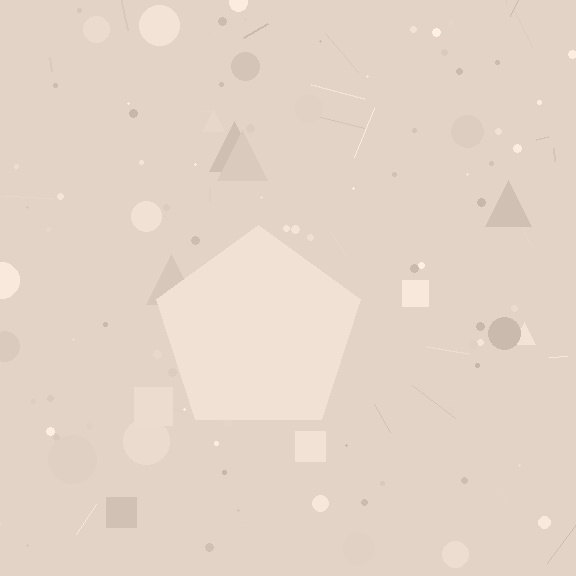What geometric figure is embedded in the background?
A pentagon is embedded in the background.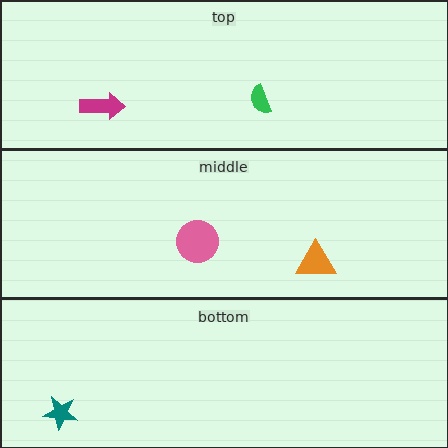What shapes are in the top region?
The green semicircle, the magenta arrow.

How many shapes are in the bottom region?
1.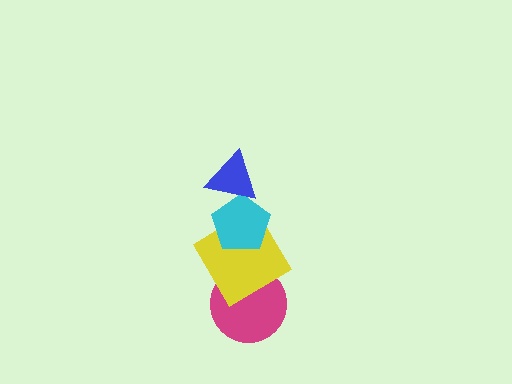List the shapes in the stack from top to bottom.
From top to bottom: the blue triangle, the cyan pentagon, the yellow diamond, the magenta circle.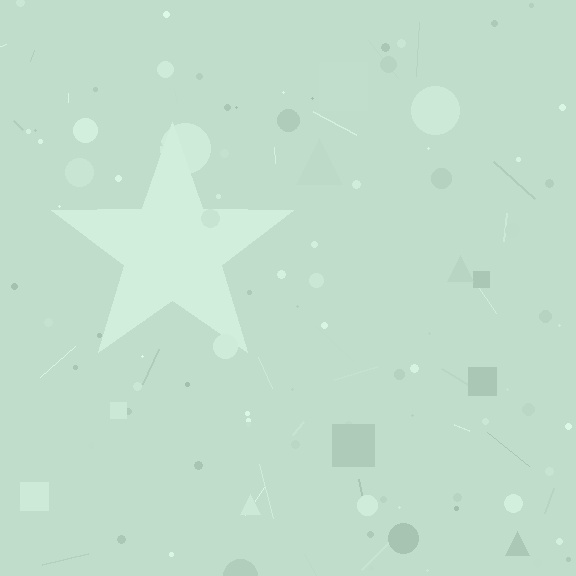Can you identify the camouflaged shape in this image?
The camouflaged shape is a star.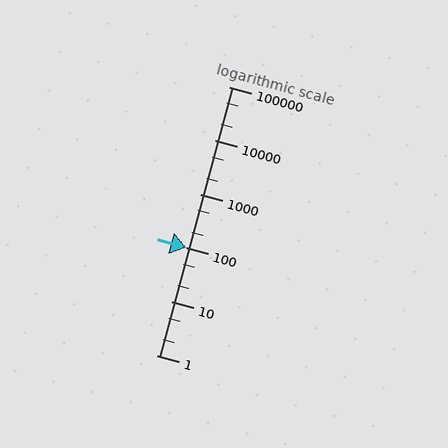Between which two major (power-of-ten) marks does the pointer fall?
The pointer is between 100 and 1000.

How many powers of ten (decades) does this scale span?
The scale spans 5 decades, from 1 to 100000.